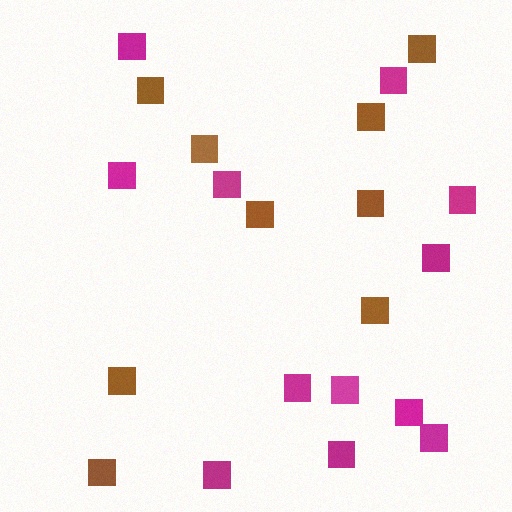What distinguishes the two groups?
There are 2 groups: one group of brown squares (9) and one group of magenta squares (12).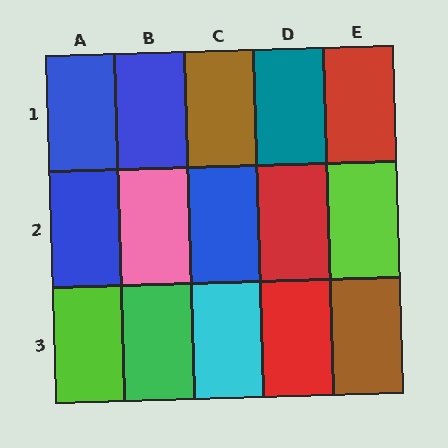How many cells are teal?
1 cell is teal.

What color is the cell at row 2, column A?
Blue.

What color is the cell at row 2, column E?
Lime.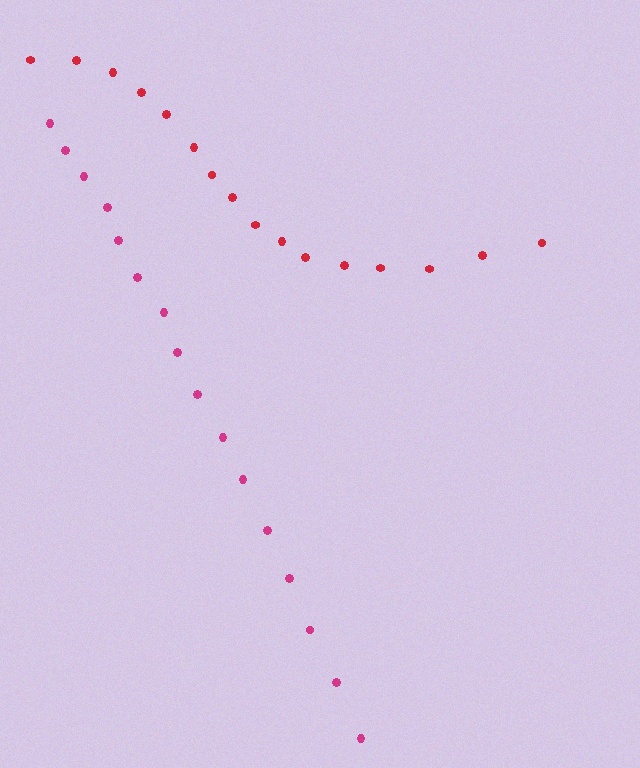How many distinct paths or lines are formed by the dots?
There are 2 distinct paths.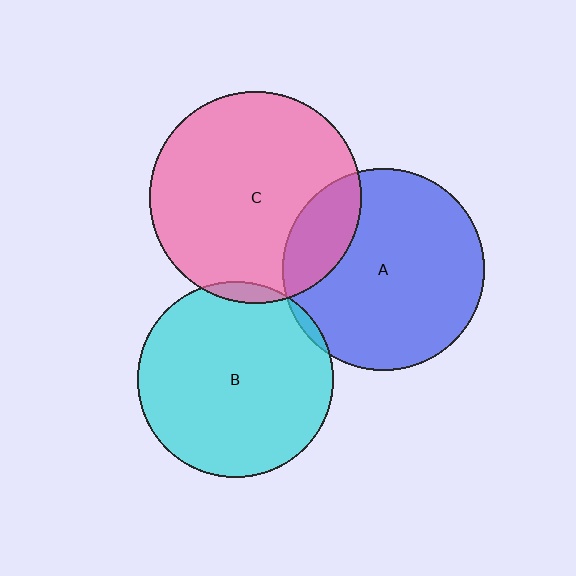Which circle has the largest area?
Circle C (pink).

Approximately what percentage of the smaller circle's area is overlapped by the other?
Approximately 20%.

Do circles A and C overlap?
Yes.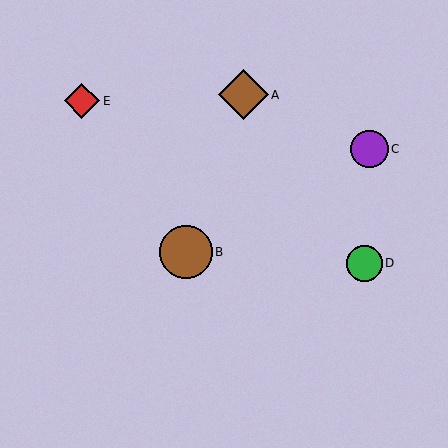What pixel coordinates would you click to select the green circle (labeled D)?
Click at (364, 263) to select the green circle D.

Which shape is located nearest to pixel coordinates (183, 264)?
The brown circle (labeled B) at (186, 252) is nearest to that location.